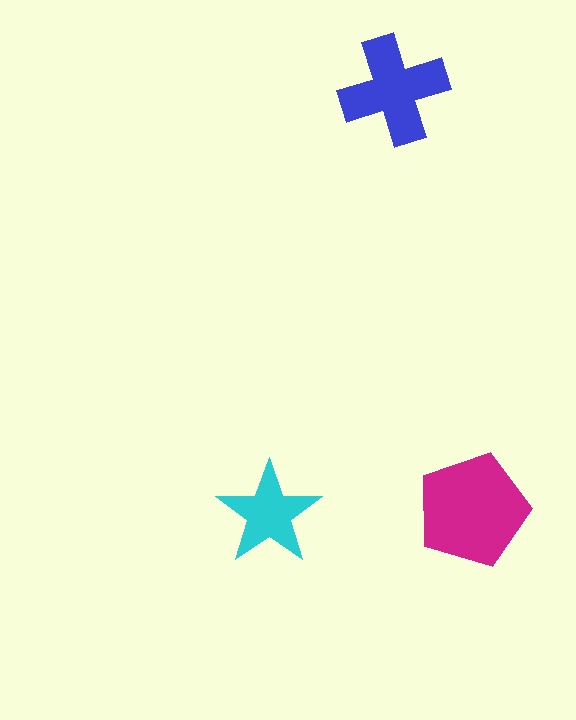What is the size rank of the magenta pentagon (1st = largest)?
1st.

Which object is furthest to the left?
The cyan star is leftmost.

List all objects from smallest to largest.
The cyan star, the blue cross, the magenta pentagon.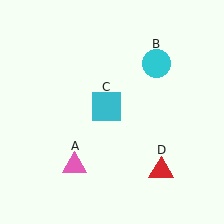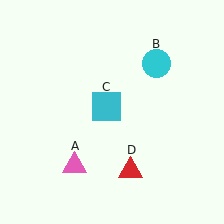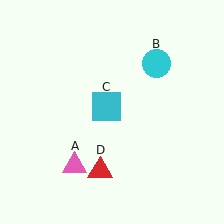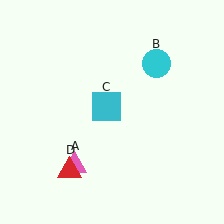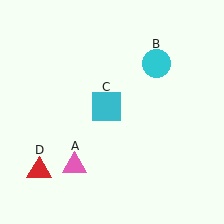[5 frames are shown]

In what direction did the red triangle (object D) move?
The red triangle (object D) moved left.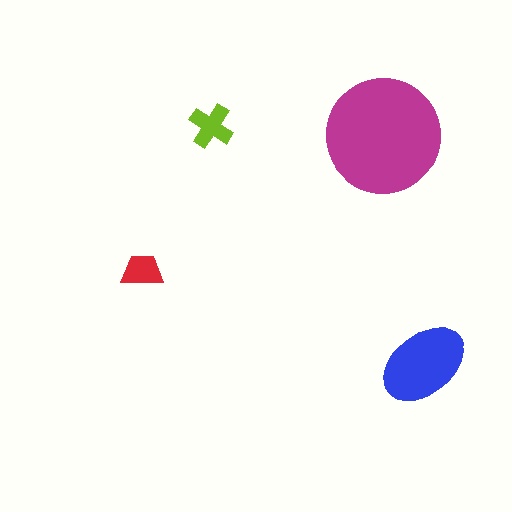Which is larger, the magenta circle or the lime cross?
The magenta circle.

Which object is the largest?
The magenta circle.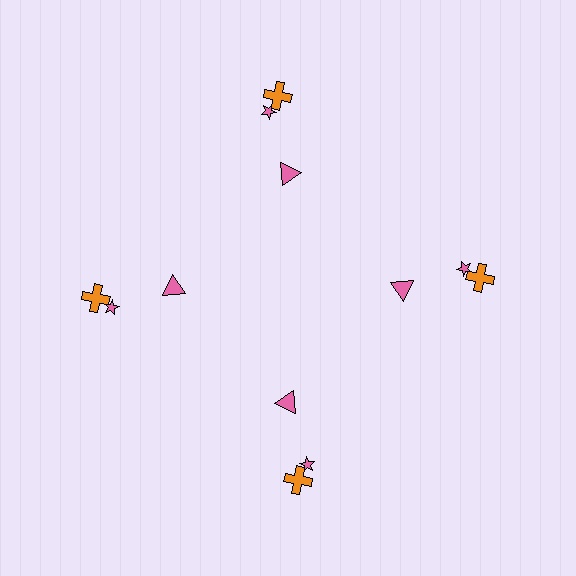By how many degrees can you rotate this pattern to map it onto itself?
The pattern maps onto itself every 90 degrees of rotation.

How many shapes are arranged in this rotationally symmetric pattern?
There are 12 shapes, arranged in 4 groups of 3.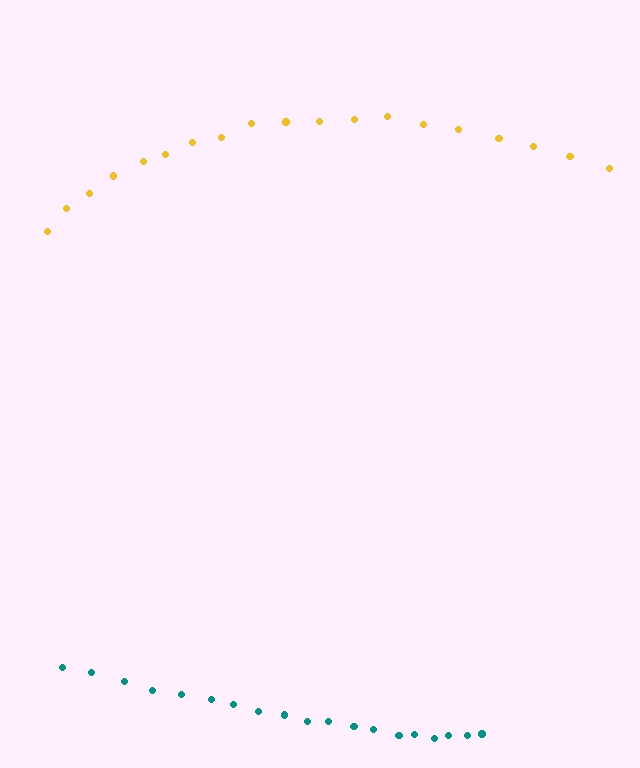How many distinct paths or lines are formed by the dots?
There are 2 distinct paths.